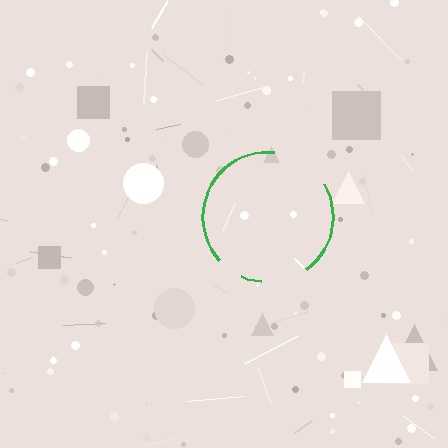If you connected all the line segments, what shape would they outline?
They would outline a circle.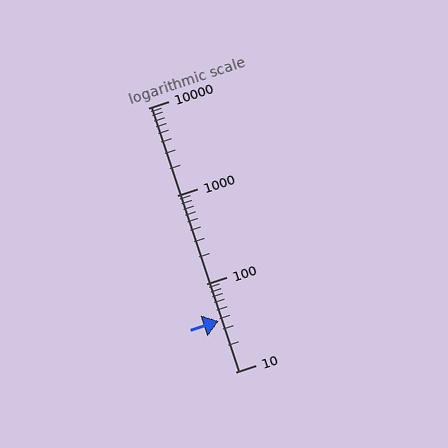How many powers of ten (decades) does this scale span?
The scale spans 3 decades, from 10 to 10000.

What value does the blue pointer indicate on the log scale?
The pointer indicates approximately 38.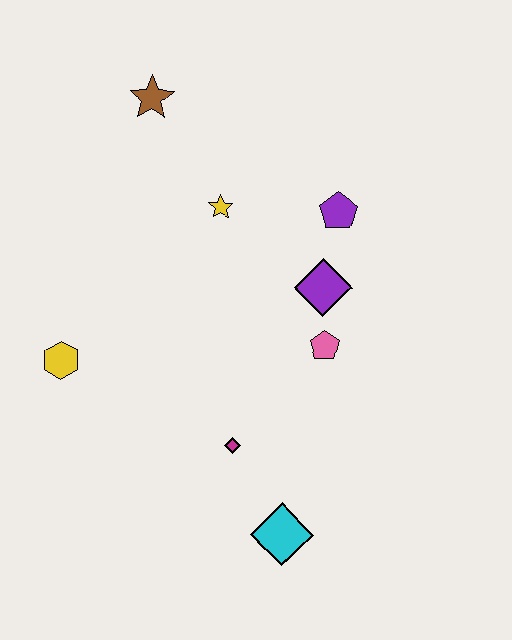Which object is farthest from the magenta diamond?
The brown star is farthest from the magenta diamond.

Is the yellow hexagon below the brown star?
Yes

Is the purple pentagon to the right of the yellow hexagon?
Yes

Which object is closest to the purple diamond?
The pink pentagon is closest to the purple diamond.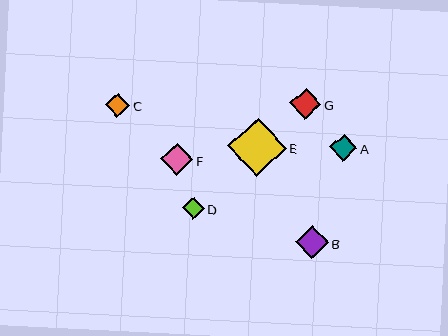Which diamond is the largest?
Diamond E is the largest with a size of approximately 58 pixels.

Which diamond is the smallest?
Diamond D is the smallest with a size of approximately 22 pixels.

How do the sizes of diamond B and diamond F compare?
Diamond B and diamond F are approximately the same size.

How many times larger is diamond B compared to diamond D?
Diamond B is approximately 1.5 times the size of diamond D.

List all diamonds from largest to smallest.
From largest to smallest: E, B, F, G, A, C, D.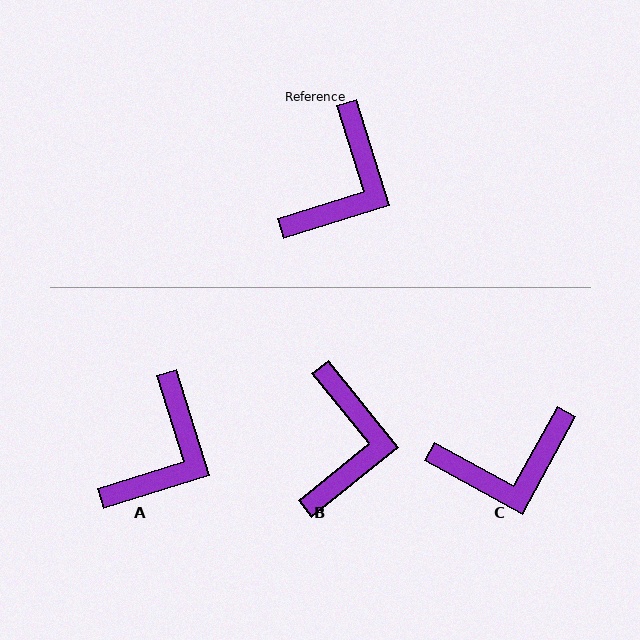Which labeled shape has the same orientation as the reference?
A.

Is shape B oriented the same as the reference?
No, it is off by about 22 degrees.